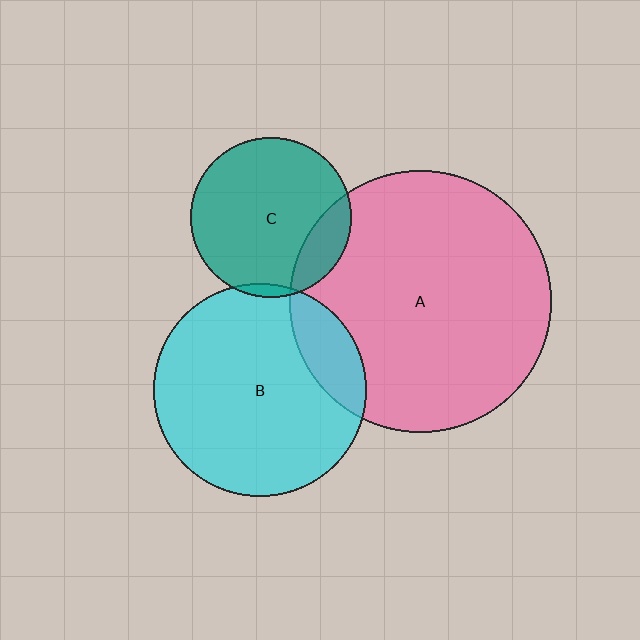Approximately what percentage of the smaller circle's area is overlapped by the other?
Approximately 5%.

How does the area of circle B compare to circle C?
Approximately 1.8 times.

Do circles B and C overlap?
Yes.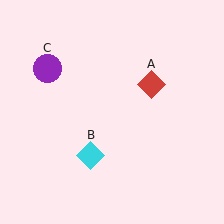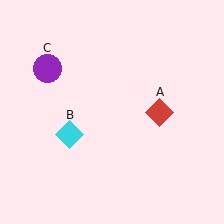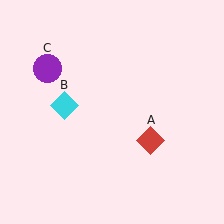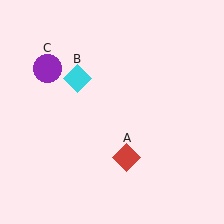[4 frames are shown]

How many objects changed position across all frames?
2 objects changed position: red diamond (object A), cyan diamond (object B).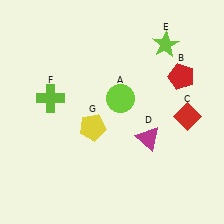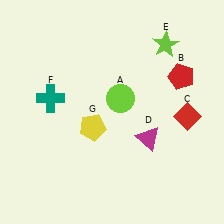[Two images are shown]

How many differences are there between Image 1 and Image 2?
There is 1 difference between the two images.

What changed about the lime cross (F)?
In Image 1, F is lime. In Image 2, it changed to teal.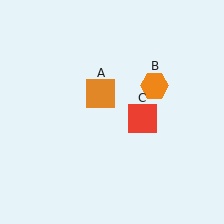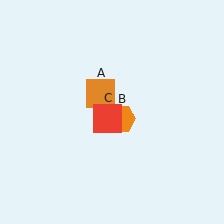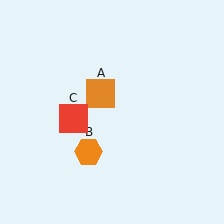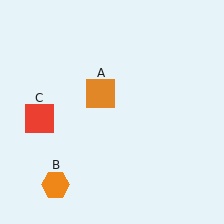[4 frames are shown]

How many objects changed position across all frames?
2 objects changed position: orange hexagon (object B), red square (object C).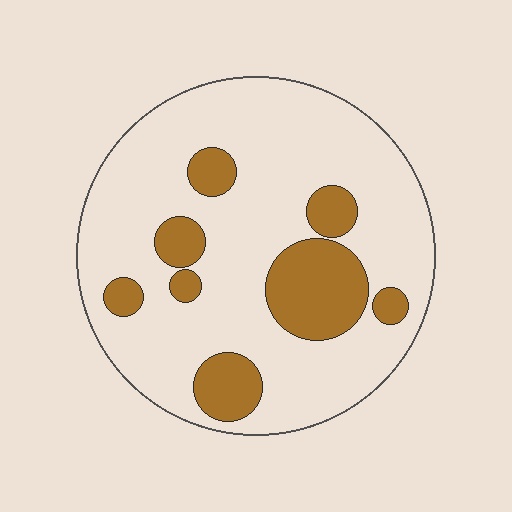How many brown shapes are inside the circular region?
8.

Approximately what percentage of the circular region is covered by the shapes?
Approximately 20%.